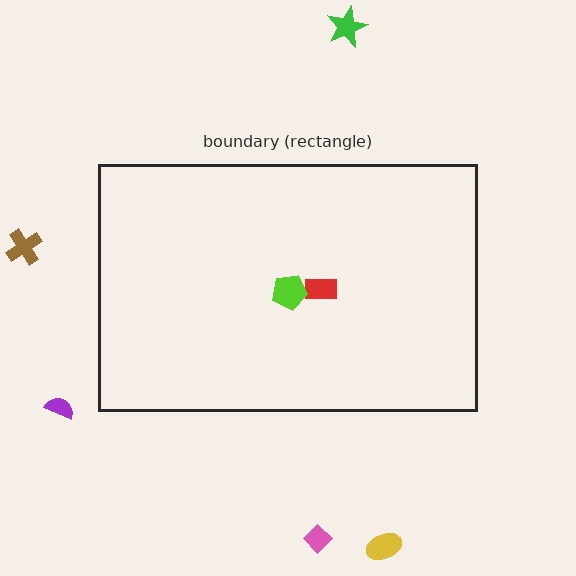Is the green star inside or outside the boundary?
Outside.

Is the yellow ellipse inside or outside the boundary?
Outside.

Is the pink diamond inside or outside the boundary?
Outside.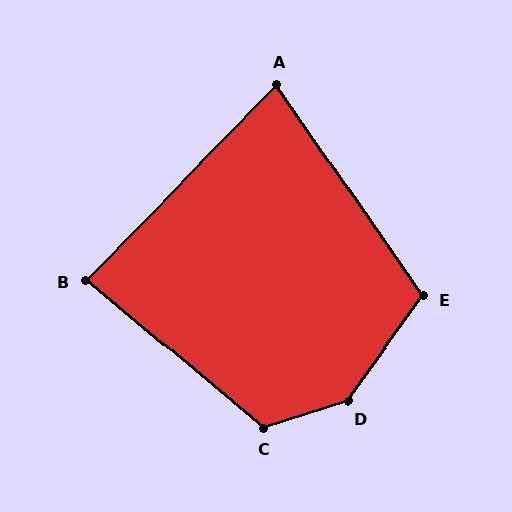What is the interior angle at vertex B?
Approximately 85 degrees (approximately right).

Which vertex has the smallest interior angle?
A, at approximately 79 degrees.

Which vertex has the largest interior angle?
D, at approximately 143 degrees.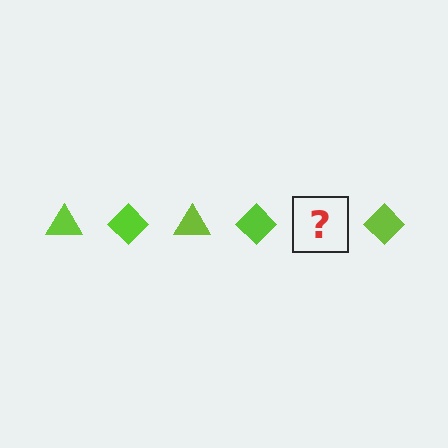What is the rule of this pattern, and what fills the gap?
The rule is that the pattern cycles through triangle, diamond shapes in lime. The gap should be filled with a lime triangle.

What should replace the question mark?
The question mark should be replaced with a lime triangle.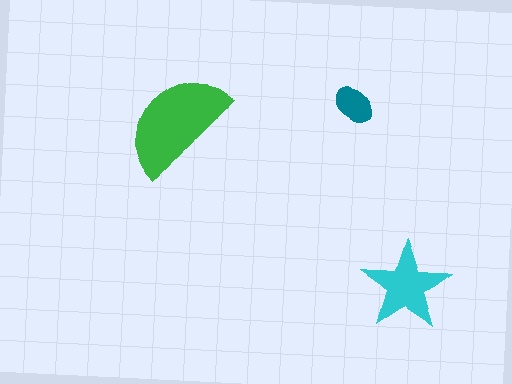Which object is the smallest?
The teal ellipse.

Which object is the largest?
The green semicircle.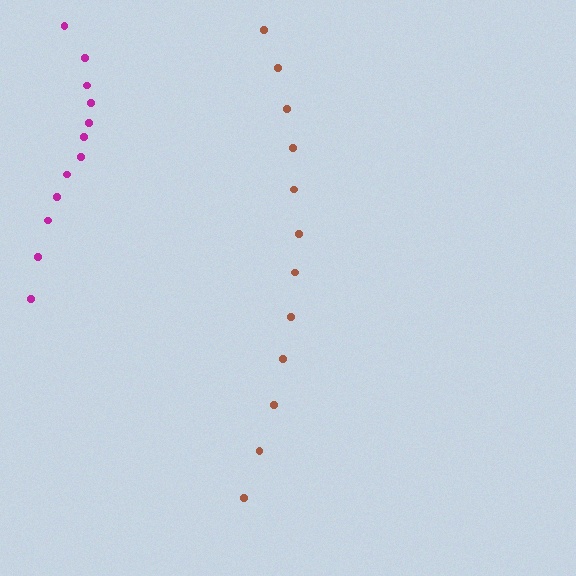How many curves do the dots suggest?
There are 2 distinct paths.